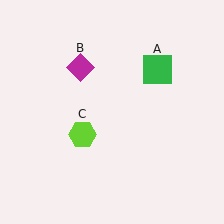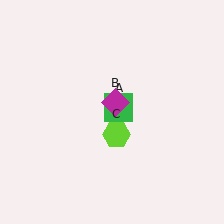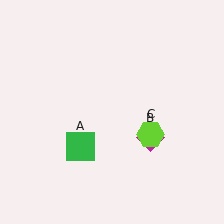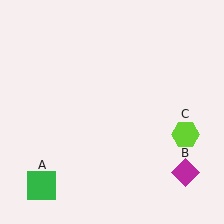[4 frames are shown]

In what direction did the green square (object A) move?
The green square (object A) moved down and to the left.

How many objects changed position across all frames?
3 objects changed position: green square (object A), magenta diamond (object B), lime hexagon (object C).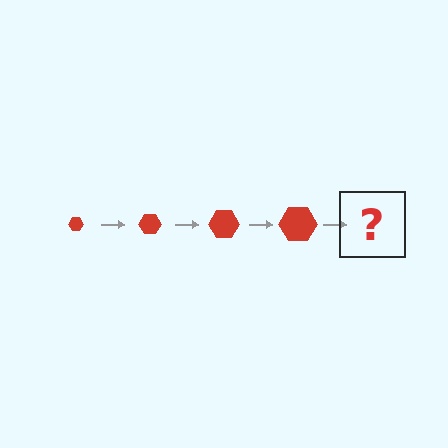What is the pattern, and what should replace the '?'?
The pattern is that the hexagon gets progressively larger each step. The '?' should be a red hexagon, larger than the previous one.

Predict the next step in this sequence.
The next step is a red hexagon, larger than the previous one.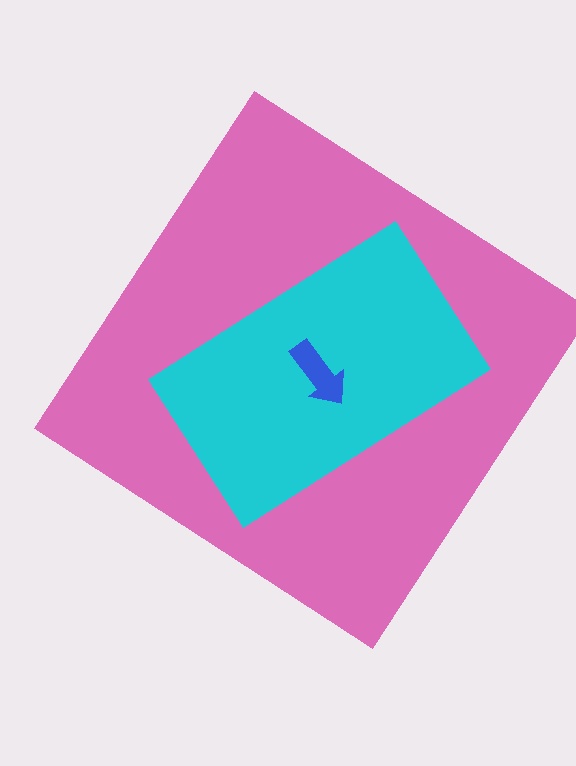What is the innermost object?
The blue arrow.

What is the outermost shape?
The pink diamond.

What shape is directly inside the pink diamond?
The cyan rectangle.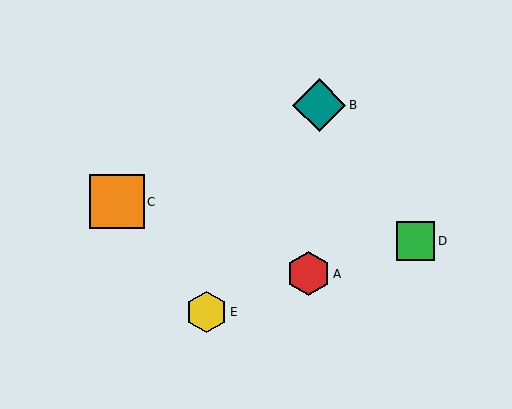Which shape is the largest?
The orange square (labeled C) is the largest.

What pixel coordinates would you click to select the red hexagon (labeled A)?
Click at (308, 274) to select the red hexagon A.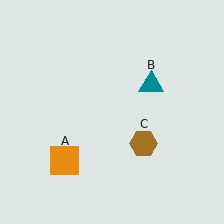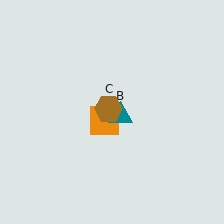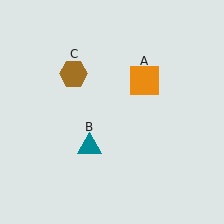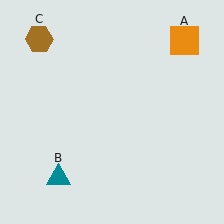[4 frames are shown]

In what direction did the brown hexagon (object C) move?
The brown hexagon (object C) moved up and to the left.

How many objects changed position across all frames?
3 objects changed position: orange square (object A), teal triangle (object B), brown hexagon (object C).